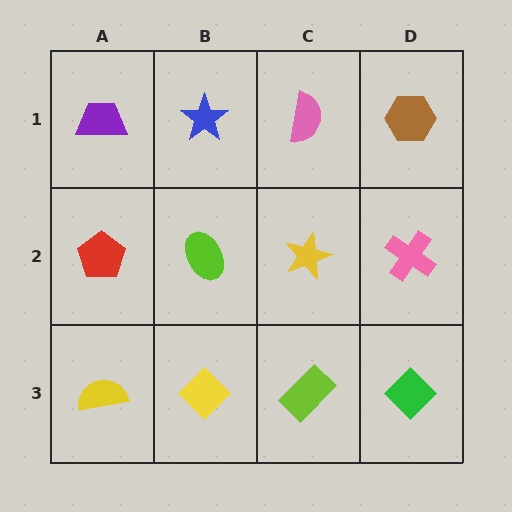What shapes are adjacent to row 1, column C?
A yellow star (row 2, column C), a blue star (row 1, column B), a brown hexagon (row 1, column D).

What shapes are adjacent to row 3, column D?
A pink cross (row 2, column D), a lime rectangle (row 3, column C).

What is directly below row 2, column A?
A yellow semicircle.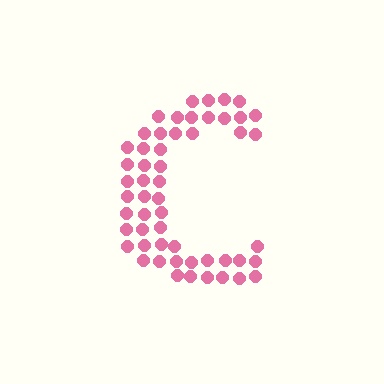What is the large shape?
The large shape is the letter C.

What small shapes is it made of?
It is made of small circles.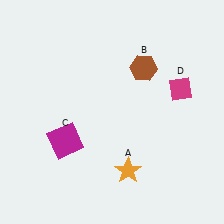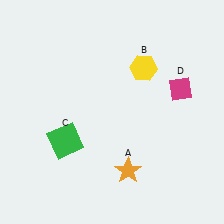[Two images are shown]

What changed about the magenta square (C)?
In Image 1, C is magenta. In Image 2, it changed to green.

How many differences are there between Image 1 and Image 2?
There are 2 differences between the two images.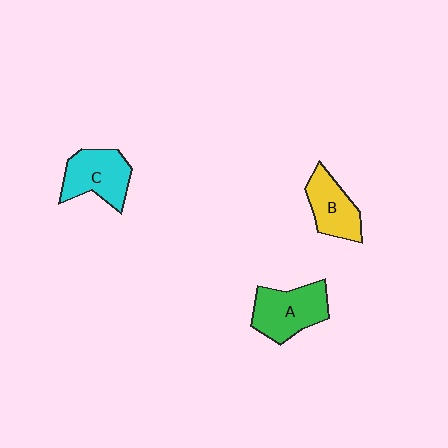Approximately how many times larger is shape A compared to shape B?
Approximately 1.2 times.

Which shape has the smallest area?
Shape B (yellow).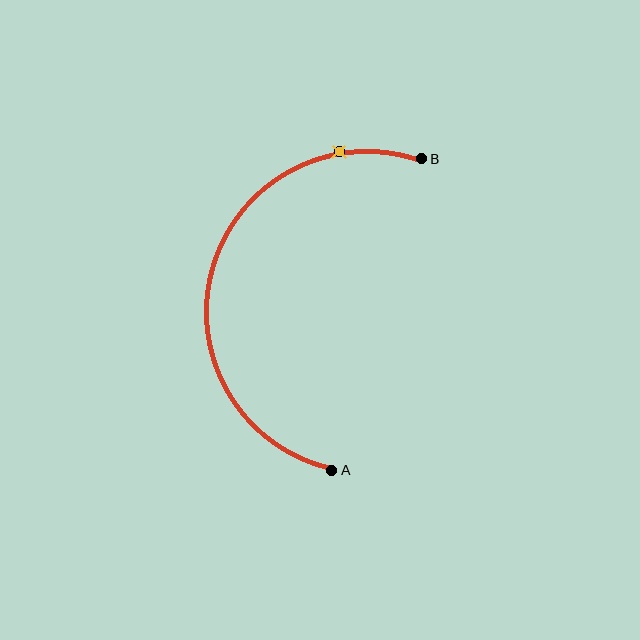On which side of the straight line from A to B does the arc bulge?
The arc bulges to the left of the straight line connecting A and B.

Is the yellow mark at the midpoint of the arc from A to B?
No. The yellow mark lies on the arc but is closer to endpoint B. The arc midpoint would be at the point on the curve equidistant along the arc from both A and B.